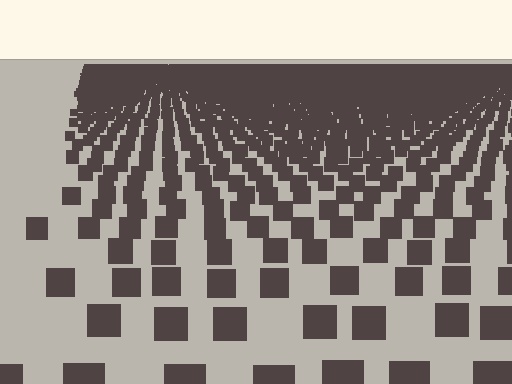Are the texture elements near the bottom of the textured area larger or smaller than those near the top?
Larger. Near the bottom, elements are closer to the viewer and appear at a bigger on-screen size.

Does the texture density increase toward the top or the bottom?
Density increases toward the top.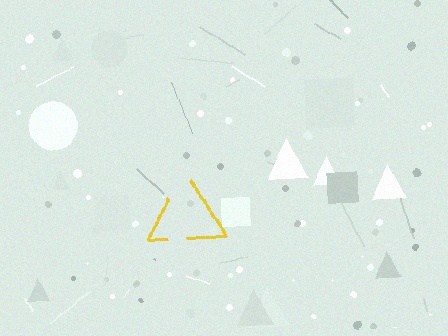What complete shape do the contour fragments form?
The contour fragments form a triangle.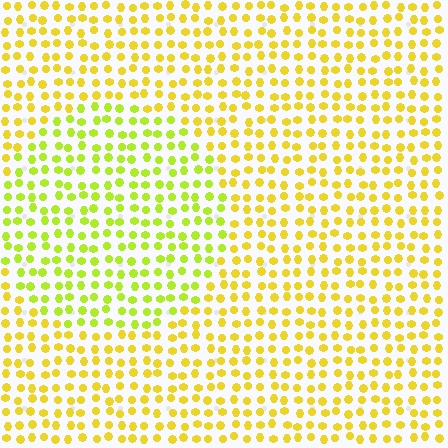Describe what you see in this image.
The image is filled with small yellow elements in a uniform arrangement. A circle-shaped region is visible where the elements are tinted to a slightly different hue, forming a subtle color boundary.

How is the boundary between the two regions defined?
The boundary is defined purely by a slight shift in hue (about 27 degrees). Spacing, size, and orientation are identical on both sides.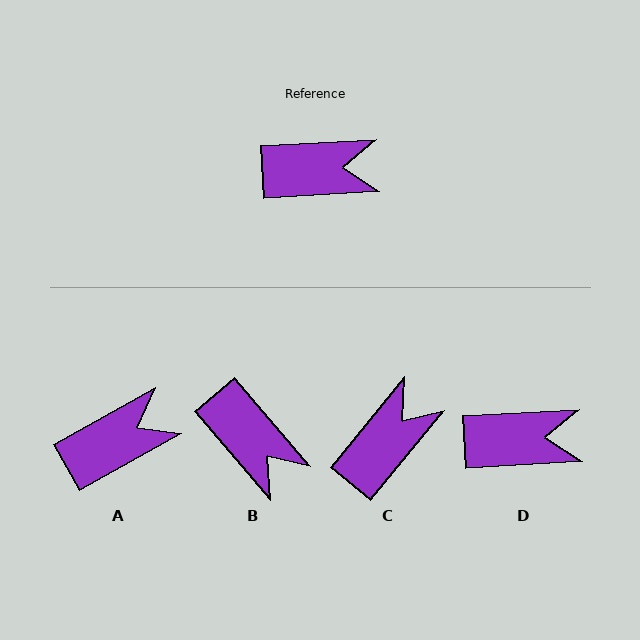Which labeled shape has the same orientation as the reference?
D.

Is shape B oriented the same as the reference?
No, it is off by about 53 degrees.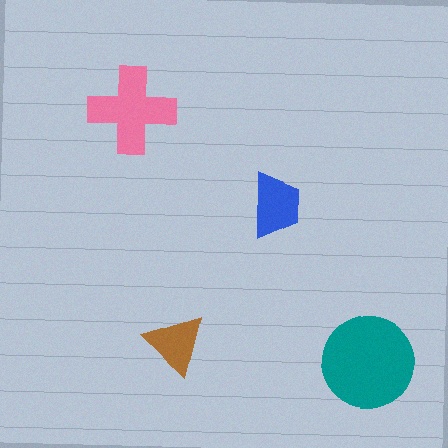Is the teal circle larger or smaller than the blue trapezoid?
Larger.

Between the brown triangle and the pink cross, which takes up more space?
The pink cross.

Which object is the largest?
The teal circle.